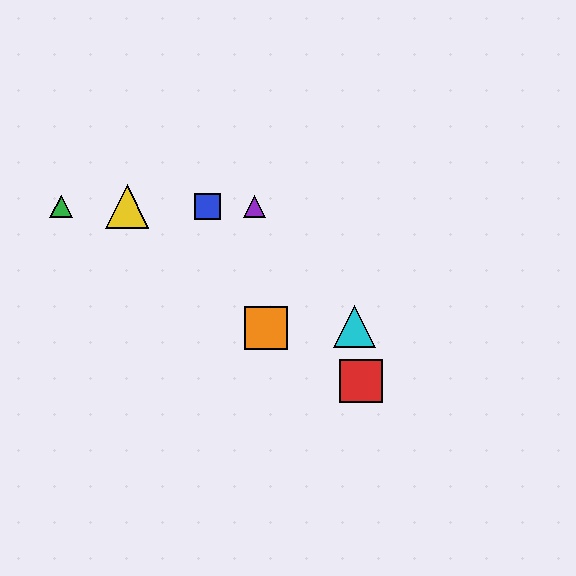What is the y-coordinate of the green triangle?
The green triangle is at y≈207.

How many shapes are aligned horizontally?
4 shapes (the blue square, the green triangle, the yellow triangle, the purple triangle) are aligned horizontally.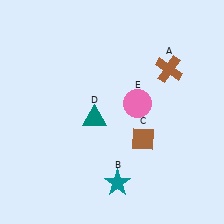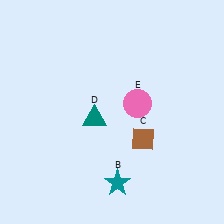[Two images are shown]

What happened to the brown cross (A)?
The brown cross (A) was removed in Image 2. It was in the top-right area of Image 1.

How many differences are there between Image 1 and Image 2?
There is 1 difference between the two images.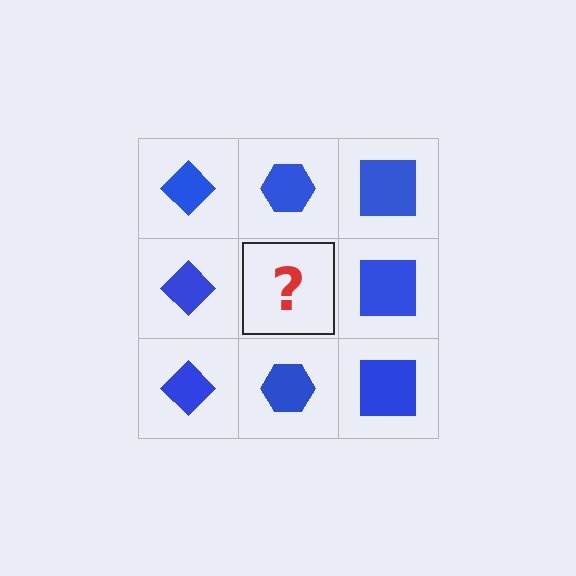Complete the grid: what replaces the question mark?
The question mark should be replaced with a blue hexagon.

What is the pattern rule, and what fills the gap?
The rule is that each column has a consistent shape. The gap should be filled with a blue hexagon.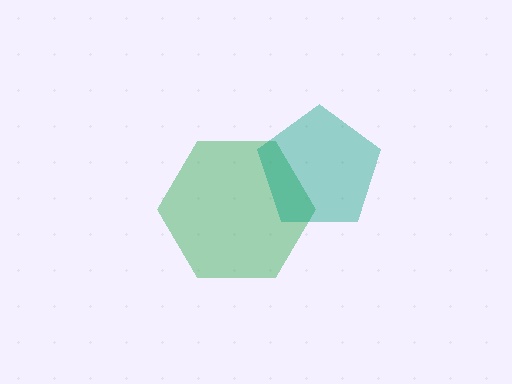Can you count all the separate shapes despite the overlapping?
Yes, there are 2 separate shapes.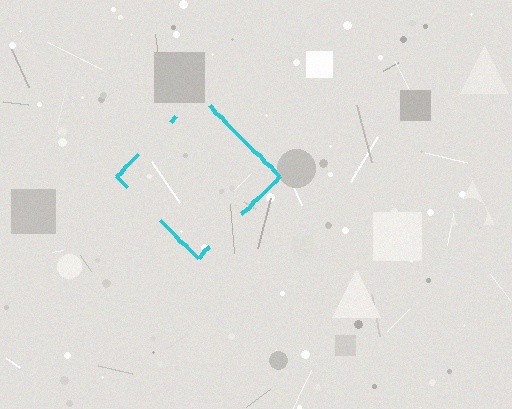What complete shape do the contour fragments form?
The contour fragments form a diamond.